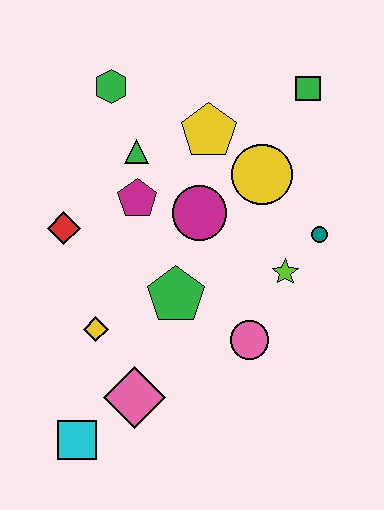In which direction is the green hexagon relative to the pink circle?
The green hexagon is above the pink circle.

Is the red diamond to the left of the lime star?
Yes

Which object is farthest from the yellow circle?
The cyan square is farthest from the yellow circle.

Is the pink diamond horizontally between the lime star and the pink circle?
No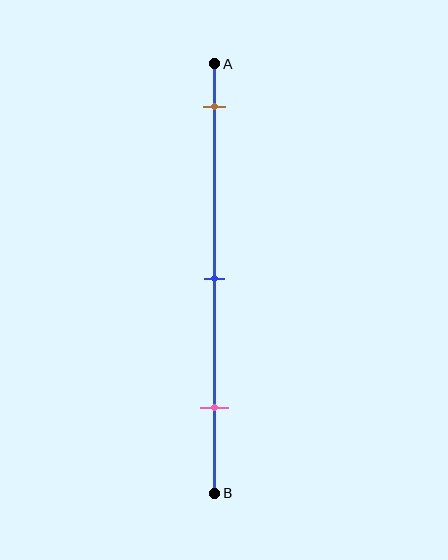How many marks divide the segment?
There are 3 marks dividing the segment.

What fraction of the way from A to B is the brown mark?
The brown mark is approximately 10% (0.1) of the way from A to B.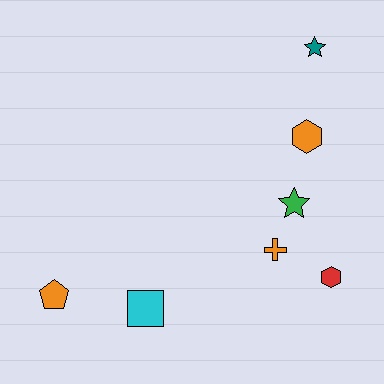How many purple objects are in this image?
There are no purple objects.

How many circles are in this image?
There are no circles.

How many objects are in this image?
There are 7 objects.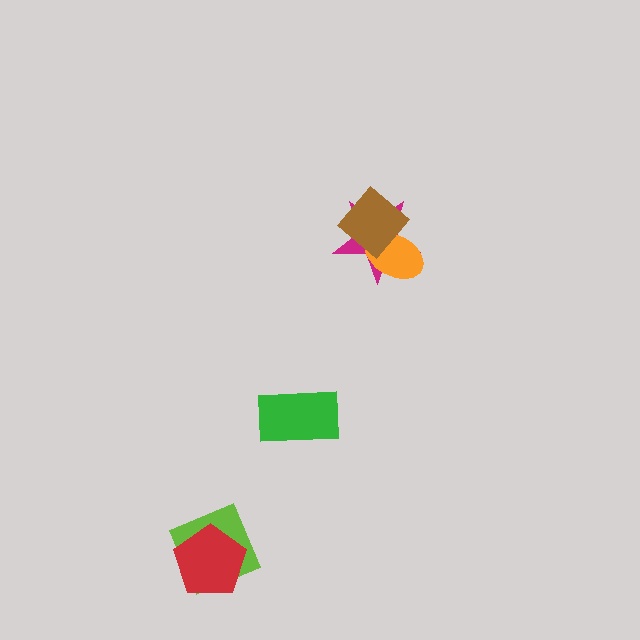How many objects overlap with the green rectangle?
0 objects overlap with the green rectangle.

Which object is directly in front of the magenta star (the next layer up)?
The orange ellipse is directly in front of the magenta star.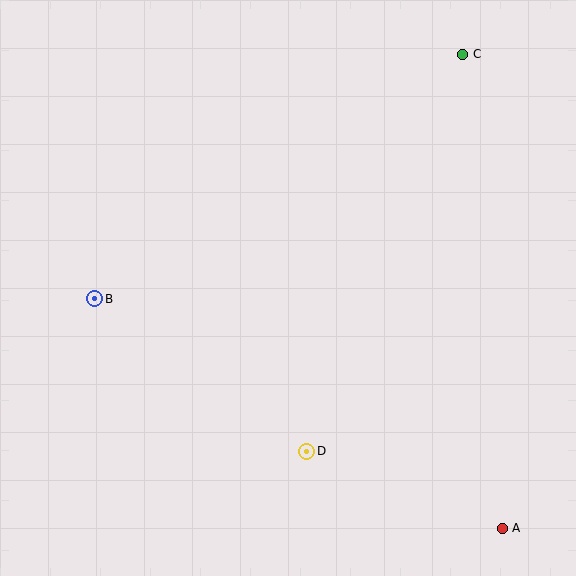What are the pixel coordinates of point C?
Point C is at (463, 54).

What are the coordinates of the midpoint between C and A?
The midpoint between C and A is at (482, 291).